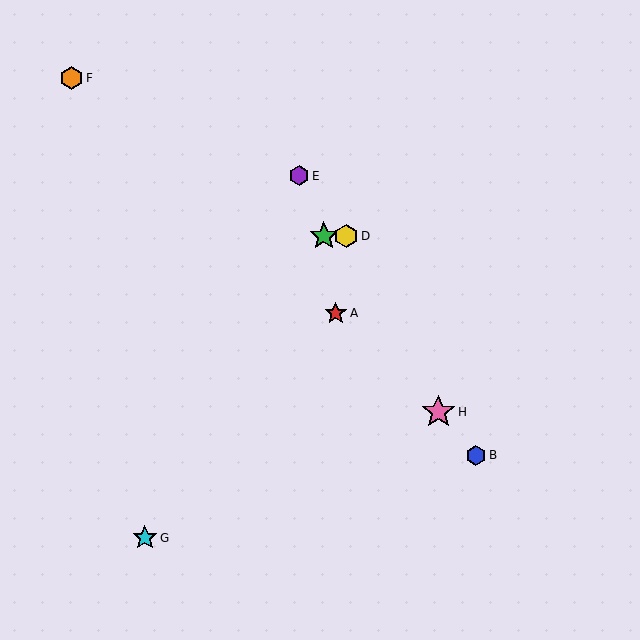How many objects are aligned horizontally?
2 objects (C, D) are aligned horizontally.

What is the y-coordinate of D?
Object D is at y≈236.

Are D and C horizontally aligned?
Yes, both are at y≈236.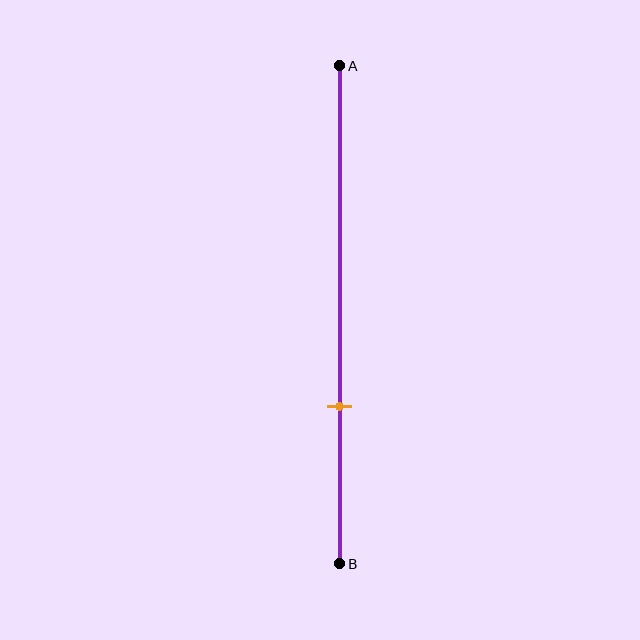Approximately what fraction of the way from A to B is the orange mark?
The orange mark is approximately 70% of the way from A to B.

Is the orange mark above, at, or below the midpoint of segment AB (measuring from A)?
The orange mark is below the midpoint of segment AB.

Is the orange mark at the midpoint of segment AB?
No, the mark is at about 70% from A, not at the 50% midpoint.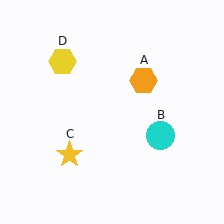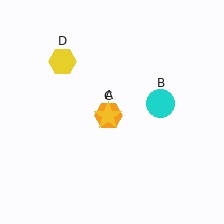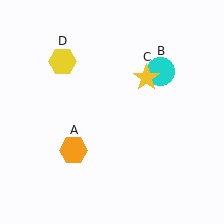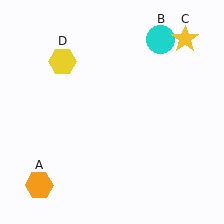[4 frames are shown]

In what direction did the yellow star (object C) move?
The yellow star (object C) moved up and to the right.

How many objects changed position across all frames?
3 objects changed position: orange hexagon (object A), cyan circle (object B), yellow star (object C).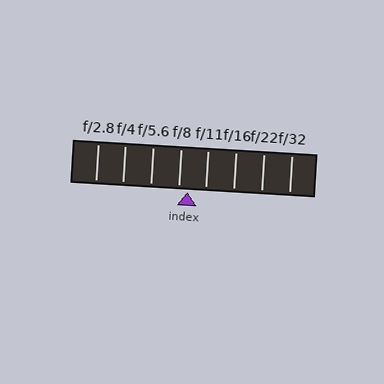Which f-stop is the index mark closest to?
The index mark is closest to f/8.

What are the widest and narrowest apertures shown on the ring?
The widest aperture shown is f/2.8 and the narrowest is f/32.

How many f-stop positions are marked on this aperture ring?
There are 8 f-stop positions marked.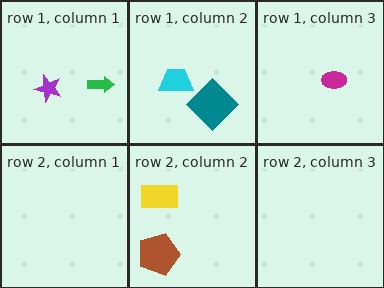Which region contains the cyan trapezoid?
The row 1, column 2 region.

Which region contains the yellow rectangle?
The row 2, column 2 region.